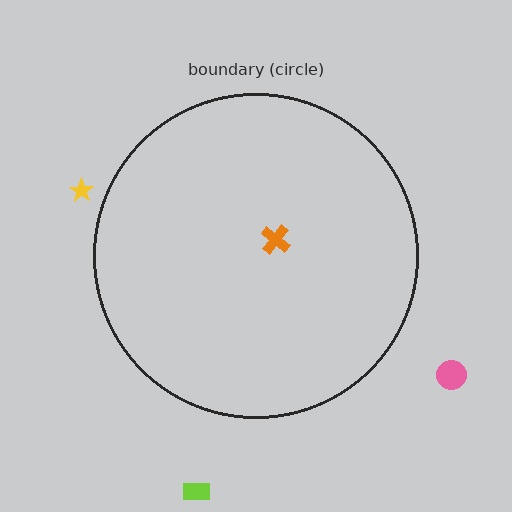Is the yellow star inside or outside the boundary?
Outside.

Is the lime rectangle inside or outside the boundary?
Outside.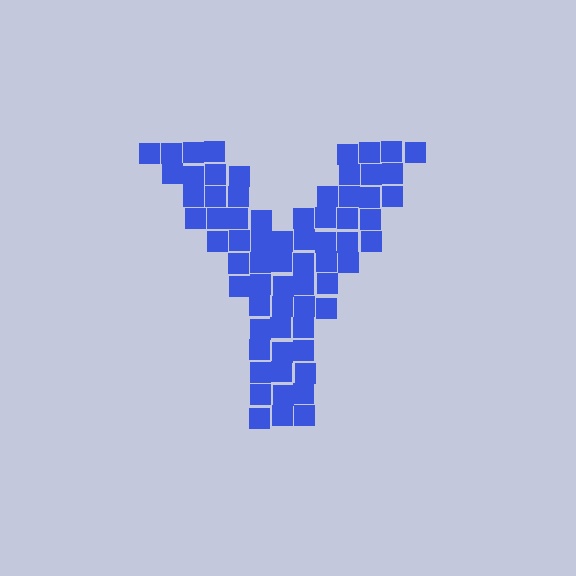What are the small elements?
The small elements are squares.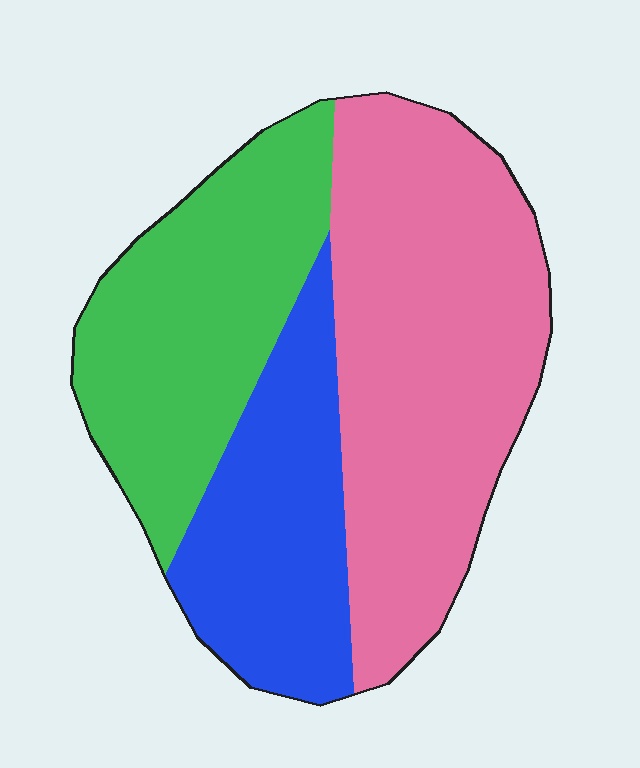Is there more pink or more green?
Pink.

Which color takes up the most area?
Pink, at roughly 45%.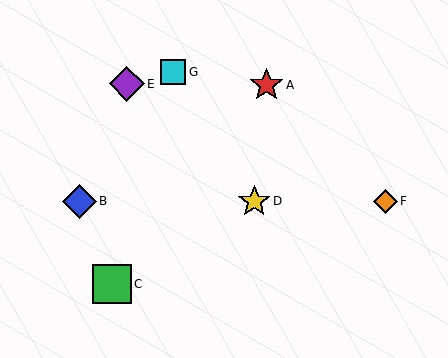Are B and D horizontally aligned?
Yes, both are at y≈201.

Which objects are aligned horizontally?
Objects B, D, F are aligned horizontally.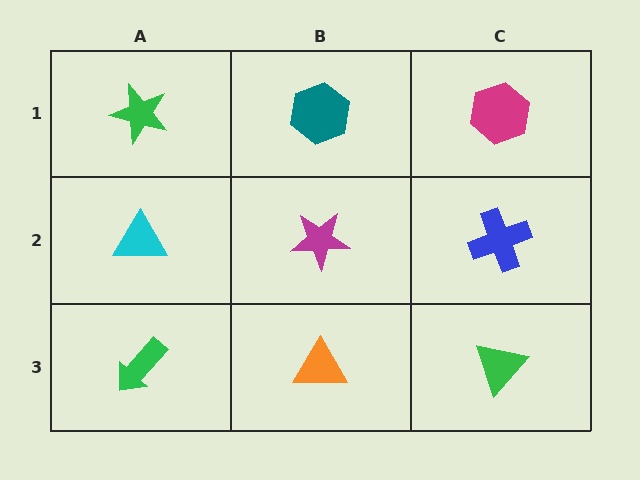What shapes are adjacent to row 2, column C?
A magenta hexagon (row 1, column C), a green triangle (row 3, column C), a magenta star (row 2, column B).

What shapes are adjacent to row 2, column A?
A green star (row 1, column A), a green arrow (row 3, column A), a magenta star (row 2, column B).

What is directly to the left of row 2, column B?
A cyan triangle.